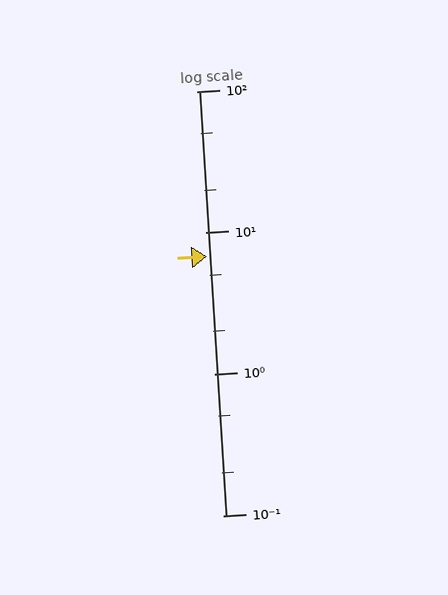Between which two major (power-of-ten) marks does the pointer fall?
The pointer is between 1 and 10.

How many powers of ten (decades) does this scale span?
The scale spans 3 decades, from 0.1 to 100.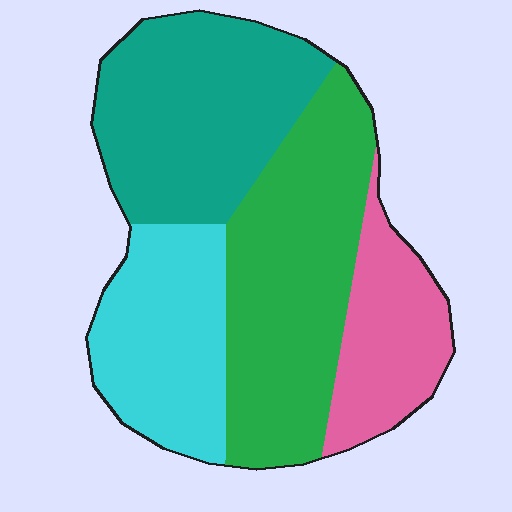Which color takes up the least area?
Pink, at roughly 15%.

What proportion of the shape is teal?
Teal covers 29% of the shape.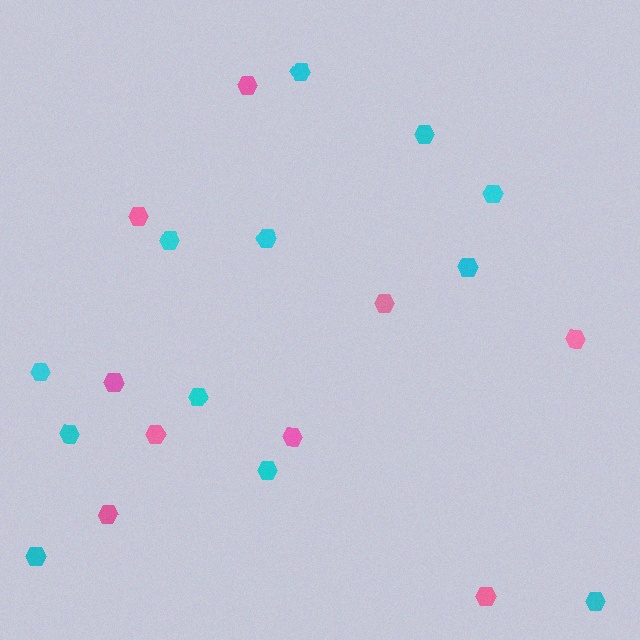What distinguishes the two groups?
There are 2 groups: one group of pink hexagons (9) and one group of cyan hexagons (12).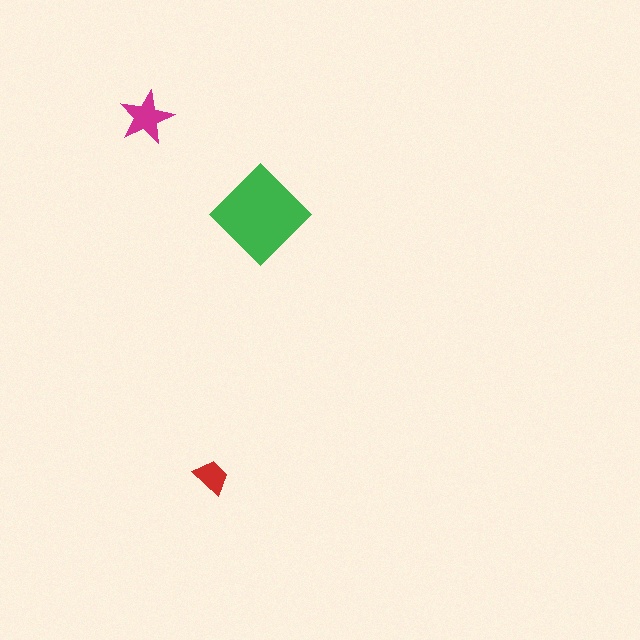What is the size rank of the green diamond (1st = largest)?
1st.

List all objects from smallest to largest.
The red trapezoid, the magenta star, the green diamond.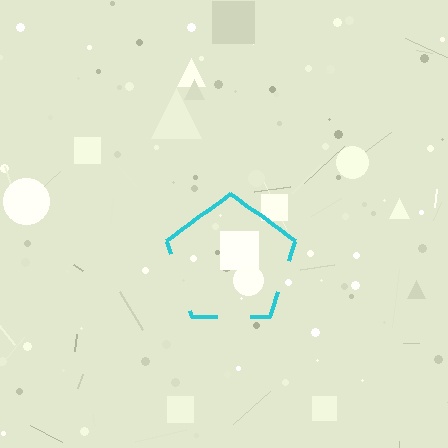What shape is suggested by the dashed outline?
The dashed outline suggests a pentagon.